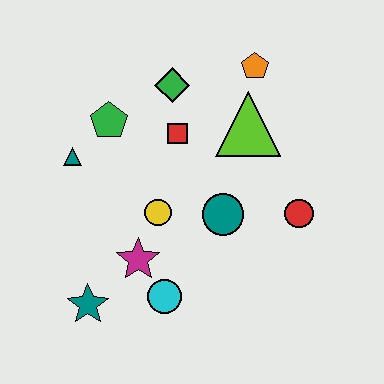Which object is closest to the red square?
The green diamond is closest to the red square.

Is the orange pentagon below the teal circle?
No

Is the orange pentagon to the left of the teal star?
No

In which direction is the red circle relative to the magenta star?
The red circle is to the right of the magenta star.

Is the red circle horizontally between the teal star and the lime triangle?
No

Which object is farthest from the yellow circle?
The orange pentagon is farthest from the yellow circle.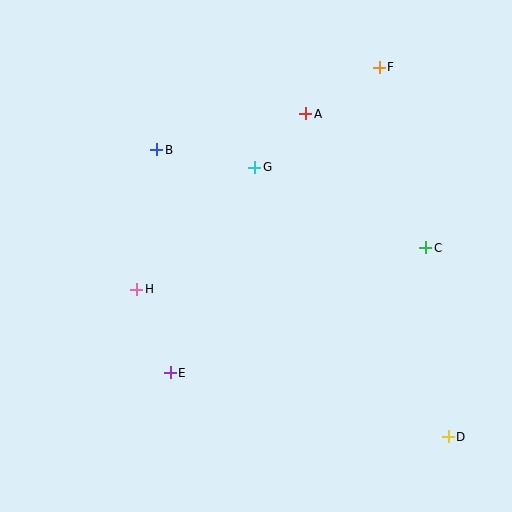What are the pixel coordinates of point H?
Point H is at (137, 289).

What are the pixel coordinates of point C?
Point C is at (426, 248).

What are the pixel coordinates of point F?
Point F is at (379, 67).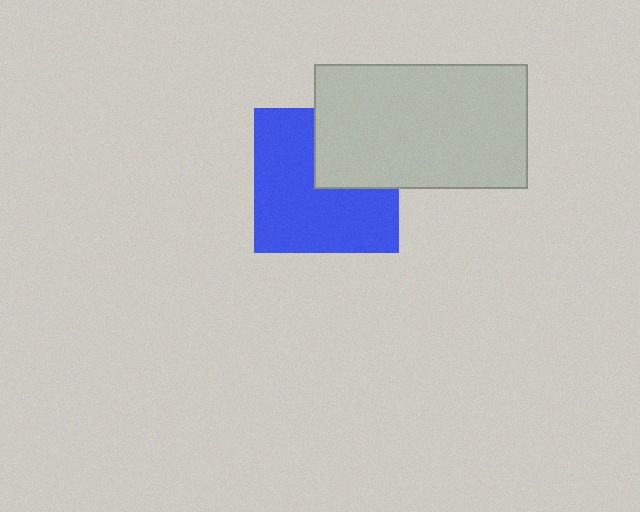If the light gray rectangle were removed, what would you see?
You would see the complete blue square.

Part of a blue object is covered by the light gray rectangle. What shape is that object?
It is a square.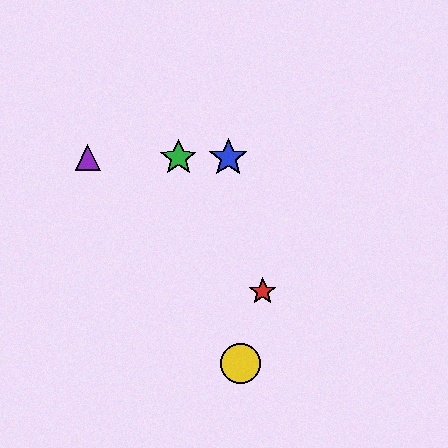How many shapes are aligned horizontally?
3 shapes (the blue star, the green star, the purple triangle) are aligned horizontally.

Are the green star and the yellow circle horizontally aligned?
No, the green star is at y≈158 and the yellow circle is at y≈363.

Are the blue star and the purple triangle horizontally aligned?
Yes, both are at y≈158.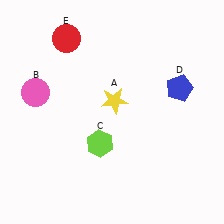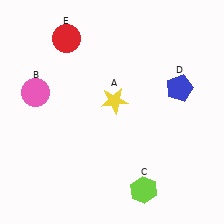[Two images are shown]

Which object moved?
The lime hexagon (C) moved down.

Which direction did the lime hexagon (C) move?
The lime hexagon (C) moved down.